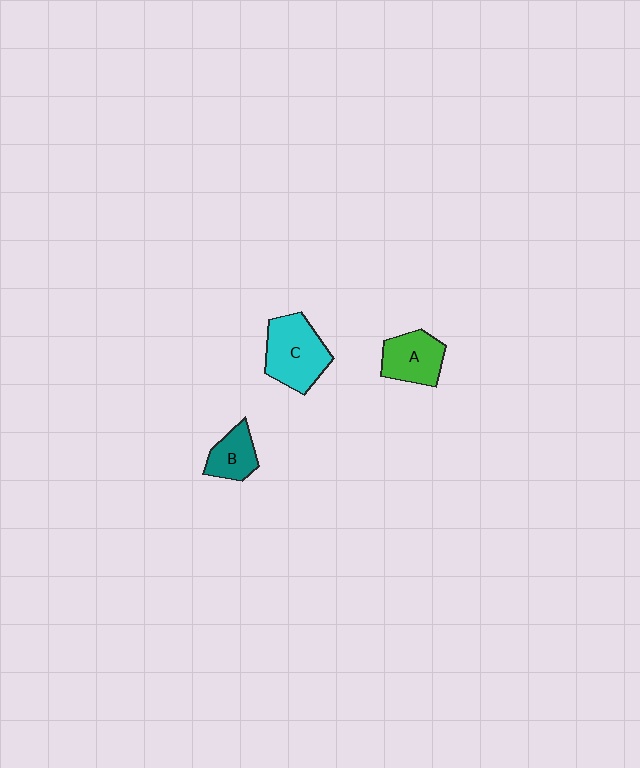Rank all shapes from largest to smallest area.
From largest to smallest: C (cyan), A (green), B (teal).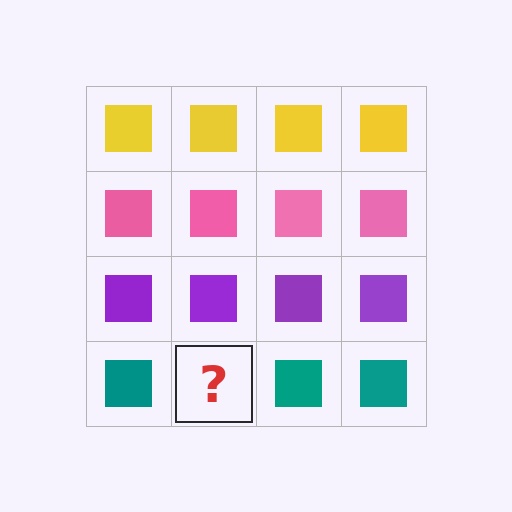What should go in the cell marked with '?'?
The missing cell should contain a teal square.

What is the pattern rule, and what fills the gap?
The rule is that each row has a consistent color. The gap should be filled with a teal square.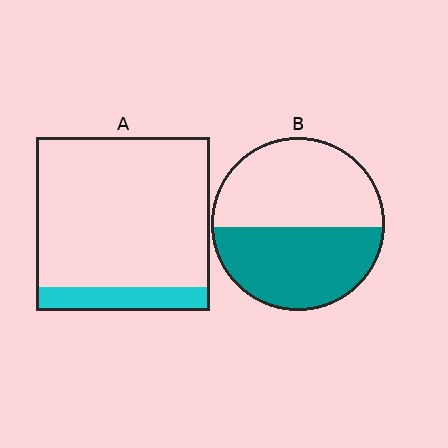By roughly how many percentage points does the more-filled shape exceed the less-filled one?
By roughly 35 percentage points (B over A).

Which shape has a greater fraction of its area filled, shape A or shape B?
Shape B.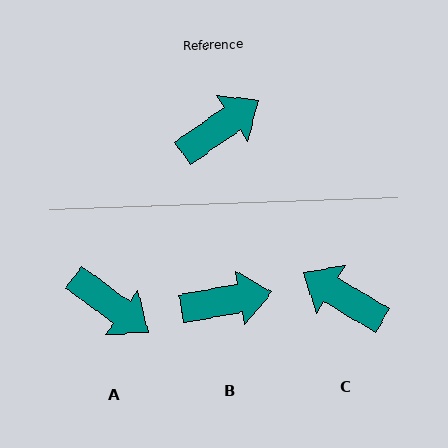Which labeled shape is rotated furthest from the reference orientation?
C, about 114 degrees away.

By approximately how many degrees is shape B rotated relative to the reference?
Approximately 25 degrees clockwise.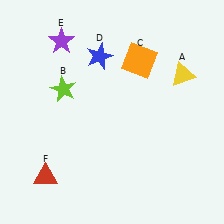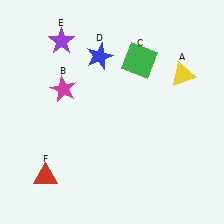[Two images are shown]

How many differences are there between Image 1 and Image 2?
There are 2 differences between the two images.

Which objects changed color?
B changed from lime to magenta. C changed from orange to green.